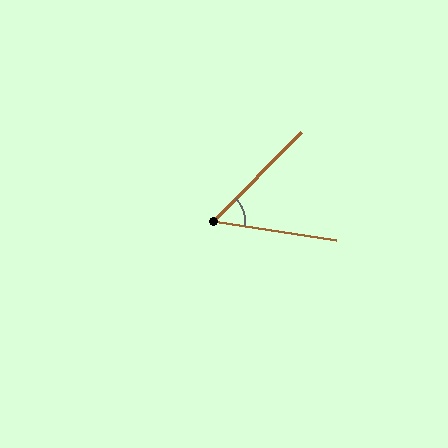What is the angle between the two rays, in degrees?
Approximately 54 degrees.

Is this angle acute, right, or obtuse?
It is acute.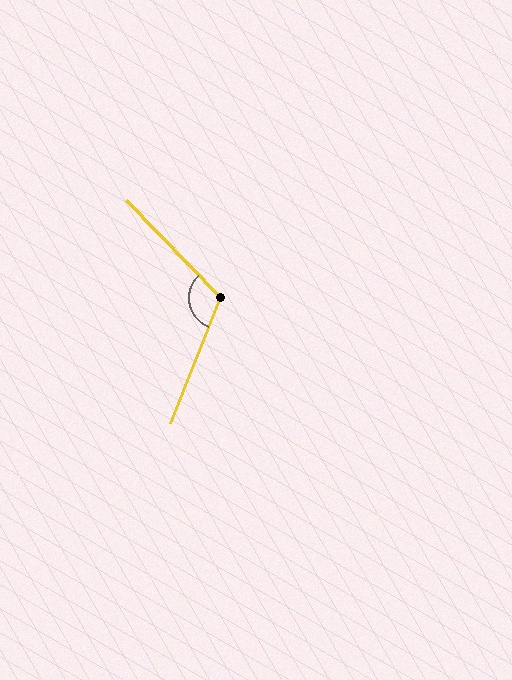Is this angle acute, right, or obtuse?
It is obtuse.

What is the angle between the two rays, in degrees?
Approximately 115 degrees.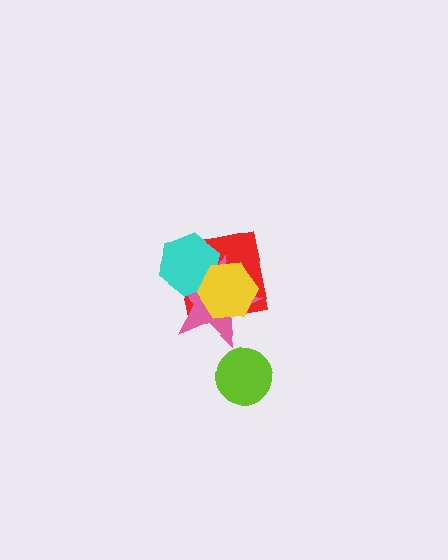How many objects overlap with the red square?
3 objects overlap with the red square.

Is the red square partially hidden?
Yes, it is partially covered by another shape.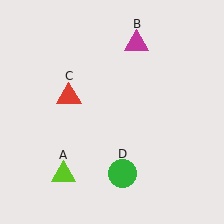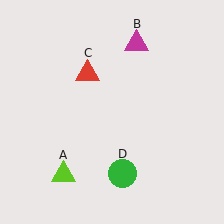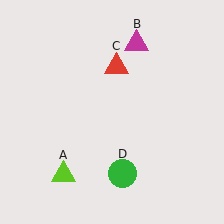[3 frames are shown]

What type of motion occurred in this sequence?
The red triangle (object C) rotated clockwise around the center of the scene.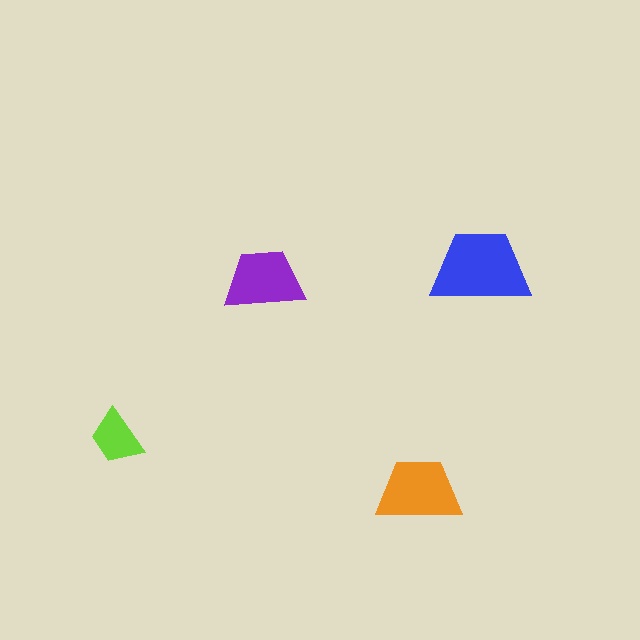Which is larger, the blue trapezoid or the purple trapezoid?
The blue one.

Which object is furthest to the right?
The blue trapezoid is rightmost.